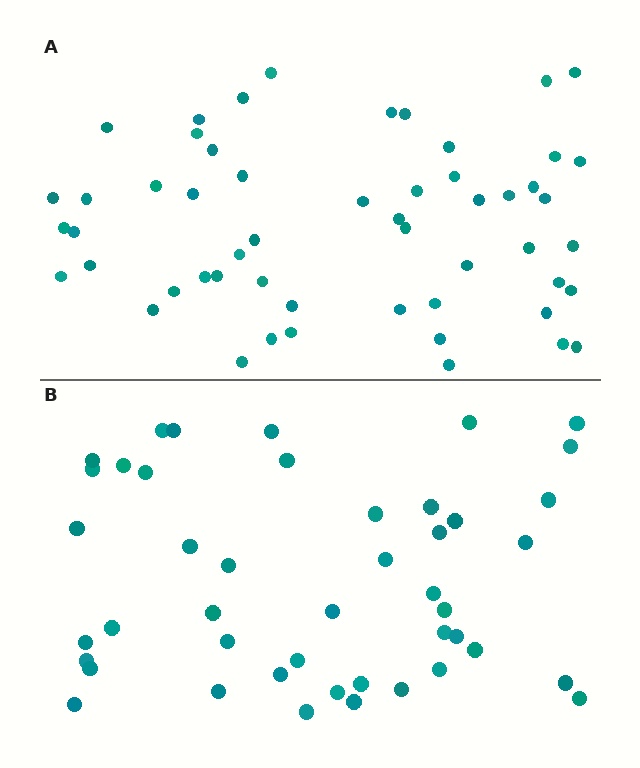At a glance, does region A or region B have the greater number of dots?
Region A (the top region) has more dots.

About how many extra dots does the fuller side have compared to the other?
Region A has roughly 8 or so more dots than region B.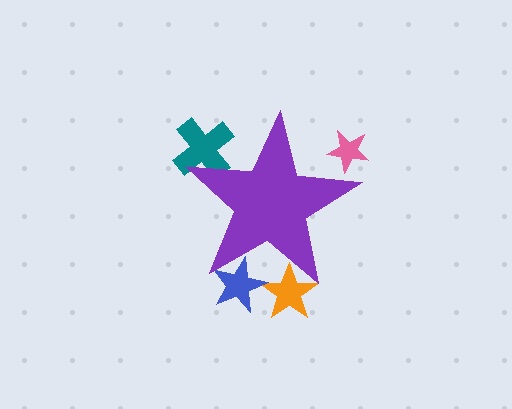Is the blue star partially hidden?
Yes, the blue star is partially hidden behind the purple star.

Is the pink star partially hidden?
Yes, the pink star is partially hidden behind the purple star.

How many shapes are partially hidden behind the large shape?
4 shapes are partially hidden.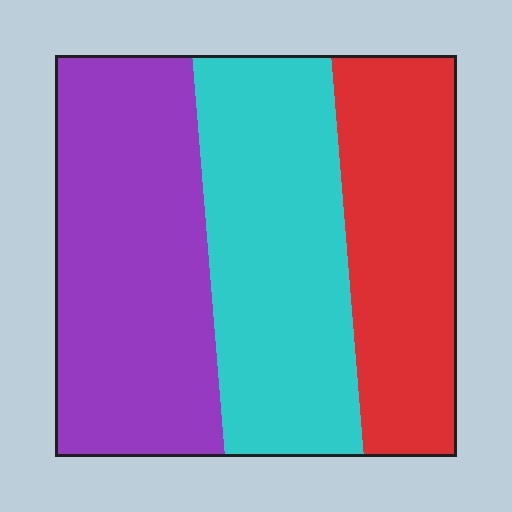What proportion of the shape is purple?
Purple takes up between a third and a half of the shape.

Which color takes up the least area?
Red, at roughly 25%.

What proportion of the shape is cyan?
Cyan covers around 35% of the shape.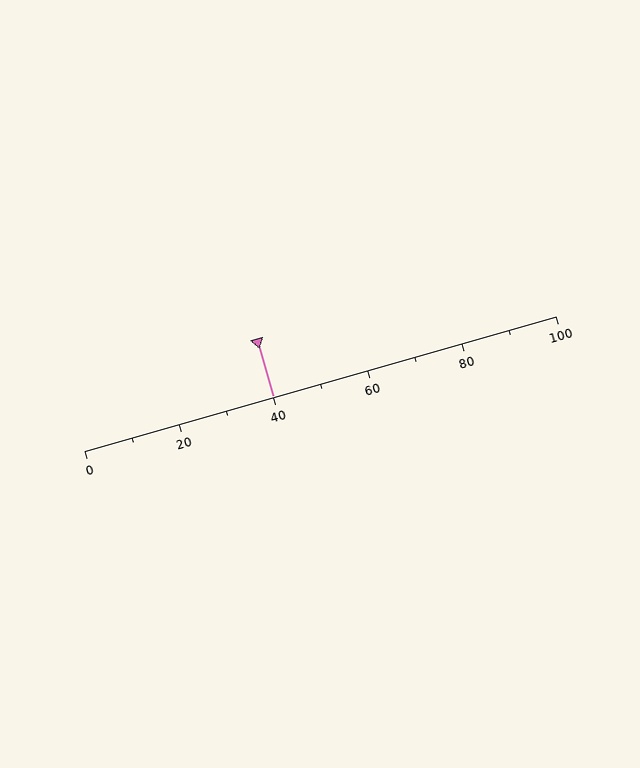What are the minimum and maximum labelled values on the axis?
The axis runs from 0 to 100.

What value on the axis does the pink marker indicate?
The marker indicates approximately 40.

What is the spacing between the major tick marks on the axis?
The major ticks are spaced 20 apart.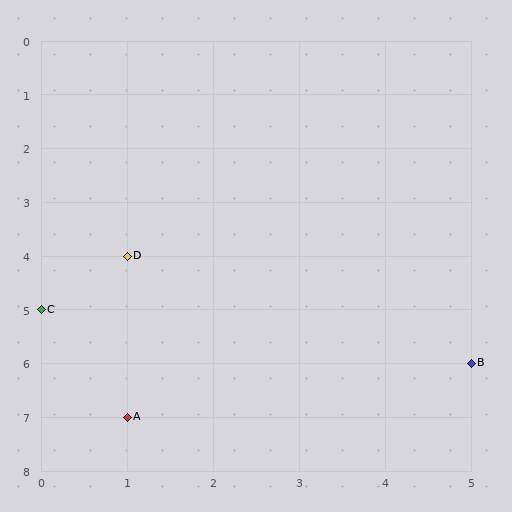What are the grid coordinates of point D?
Point D is at grid coordinates (1, 4).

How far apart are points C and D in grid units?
Points C and D are 1 column and 1 row apart (about 1.4 grid units diagonally).